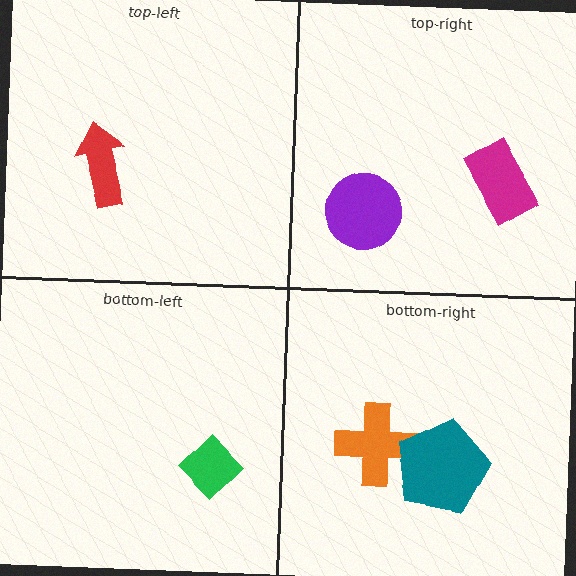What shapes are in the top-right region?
The purple circle, the magenta rectangle.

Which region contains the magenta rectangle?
The top-right region.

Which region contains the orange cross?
The bottom-right region.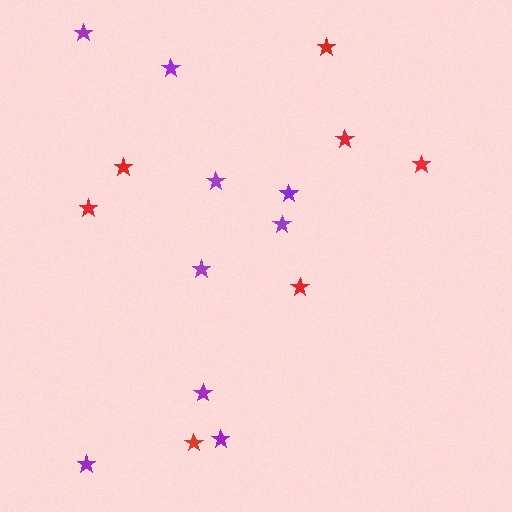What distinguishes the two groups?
There are 2 groups: one group of red stars (7) and one group of purple stars (9).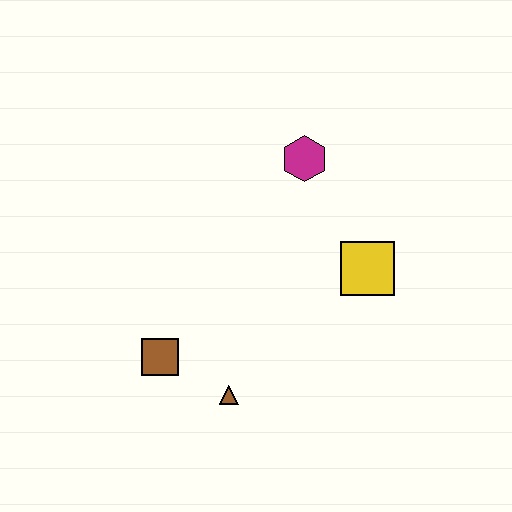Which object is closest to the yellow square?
The magenta hexagon is closest to the yellow square.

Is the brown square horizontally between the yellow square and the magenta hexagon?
No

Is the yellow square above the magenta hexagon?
No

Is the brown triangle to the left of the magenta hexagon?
Yes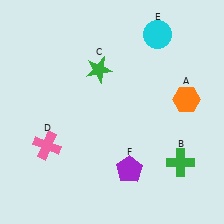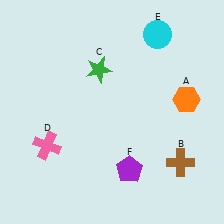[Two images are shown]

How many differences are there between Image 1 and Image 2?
There is 1 difference between the two images.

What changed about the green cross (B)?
In Image 1, B is green. In Image 2, it changed to brown.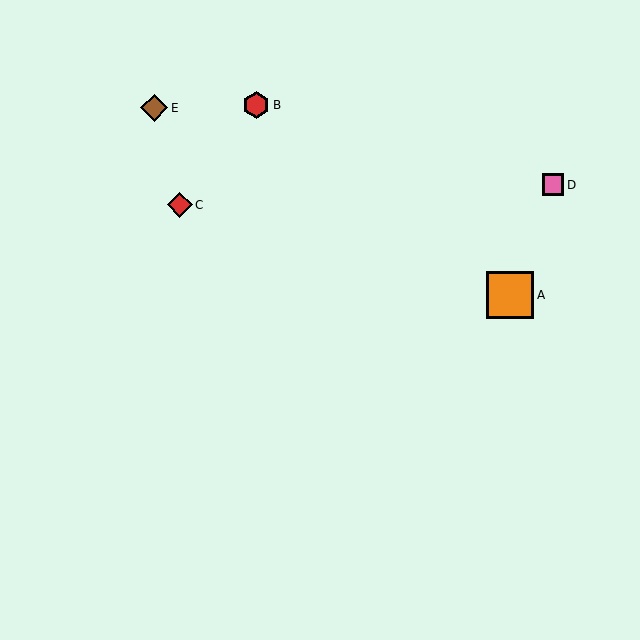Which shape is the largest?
The orange square (labeled A) is the largest.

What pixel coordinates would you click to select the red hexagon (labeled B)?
Click at (256, 105) to select the red hexagon B.